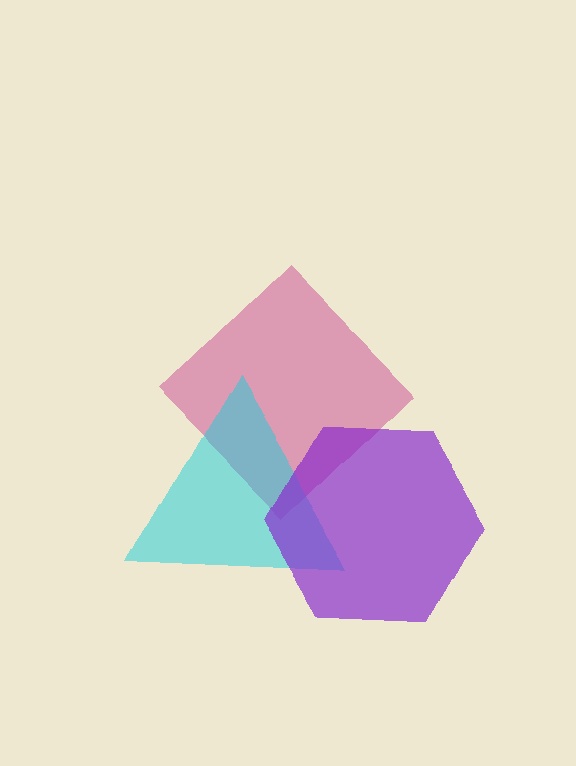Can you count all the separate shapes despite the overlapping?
Yes, there are 3 separate shapes.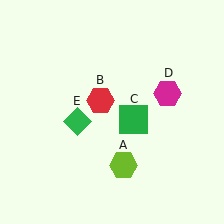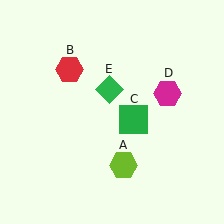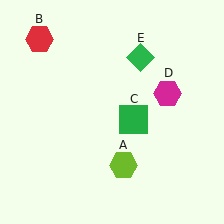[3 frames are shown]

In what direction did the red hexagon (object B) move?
The red hexagon (object B) moved up and to the left.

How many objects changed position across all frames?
2 objects changed position: red hexagon (object B), green diamond (object E).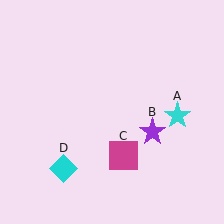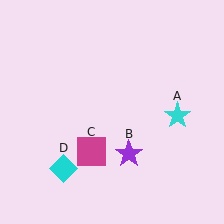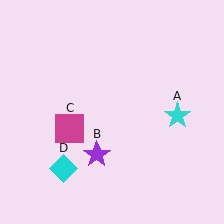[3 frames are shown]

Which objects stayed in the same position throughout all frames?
Cyan star (object A) and cyan diamond (object D) remained stationary.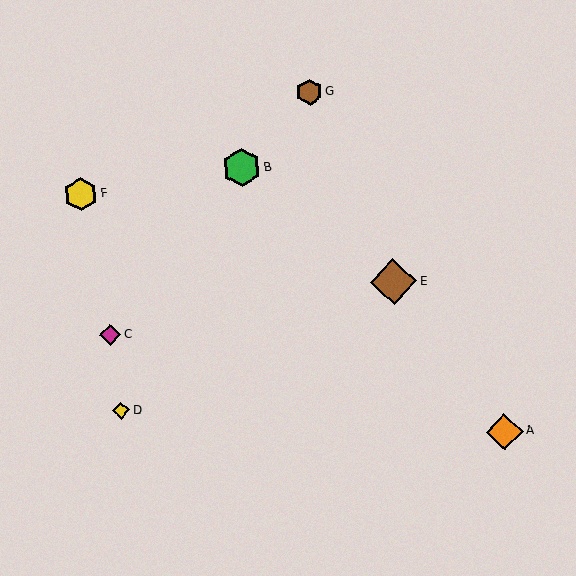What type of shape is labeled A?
Shape A is an orange diamond.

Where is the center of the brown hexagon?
The center of the brown hexagon is at (309, 92).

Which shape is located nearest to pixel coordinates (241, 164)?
The green hexagon (labeled B) at (242, 168) is nearest to that location.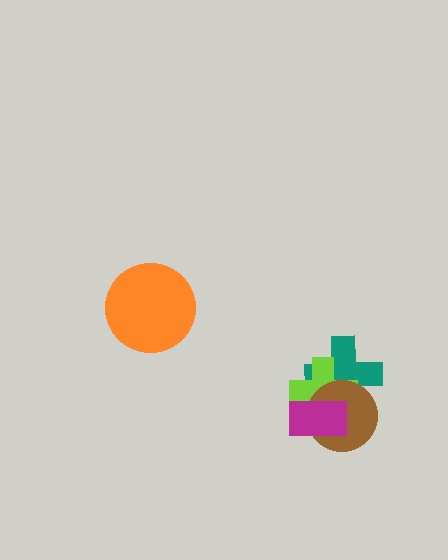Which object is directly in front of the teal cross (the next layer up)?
The lime cross is directly in front of the teal cross.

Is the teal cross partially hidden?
Yes, it is partially covered by another shape.